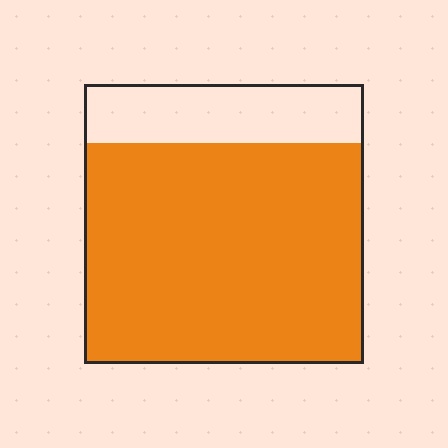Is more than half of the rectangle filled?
Yes.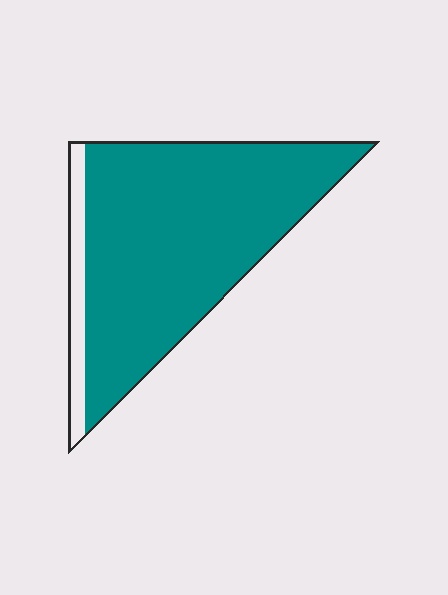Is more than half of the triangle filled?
Yes.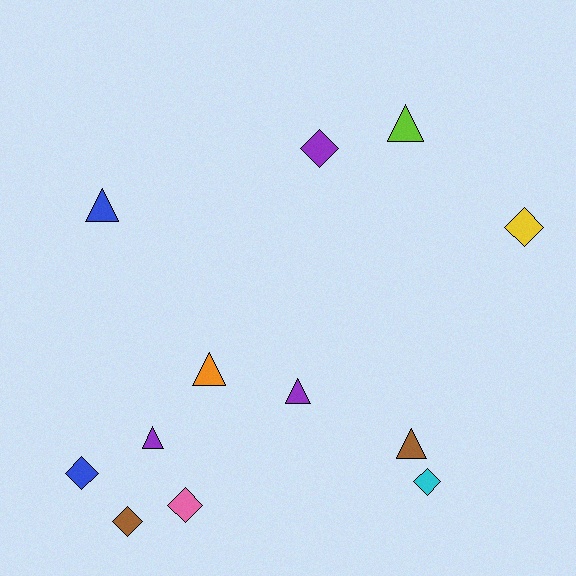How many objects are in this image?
There are 12 objects.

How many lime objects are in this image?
There is 1 lime object.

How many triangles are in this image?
There are 6 triangles.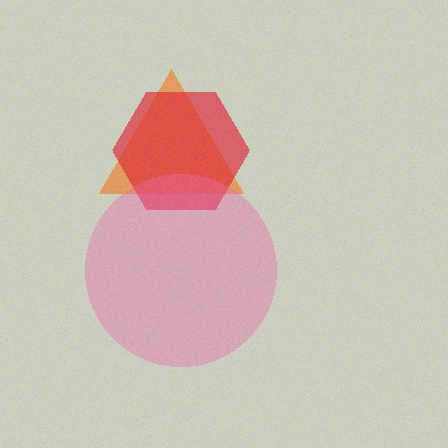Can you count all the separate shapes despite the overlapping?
Yes, there are 3 separate shapes.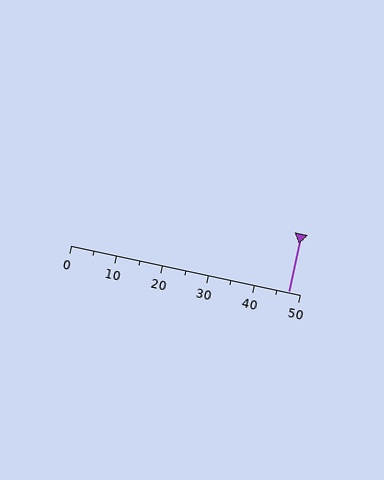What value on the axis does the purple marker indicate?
The marker indicates approximately 47.5.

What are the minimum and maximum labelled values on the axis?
The axis runs from 0 to 50.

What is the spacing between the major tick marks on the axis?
The major ticks are spaced 10 apart.